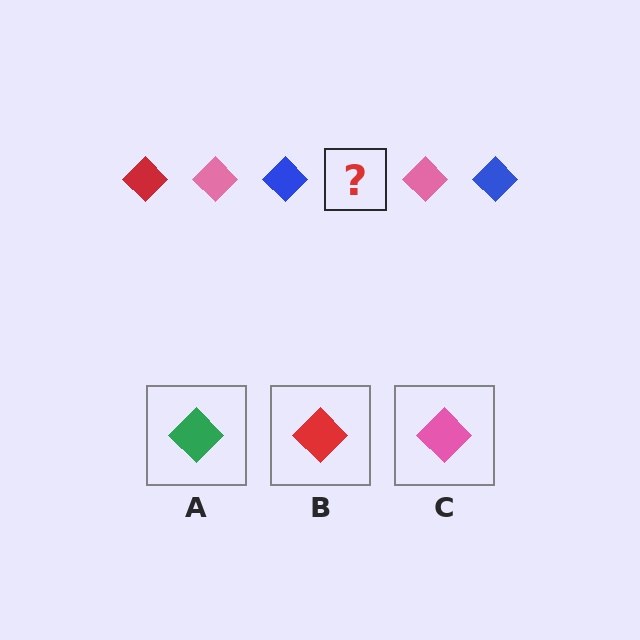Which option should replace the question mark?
Option B.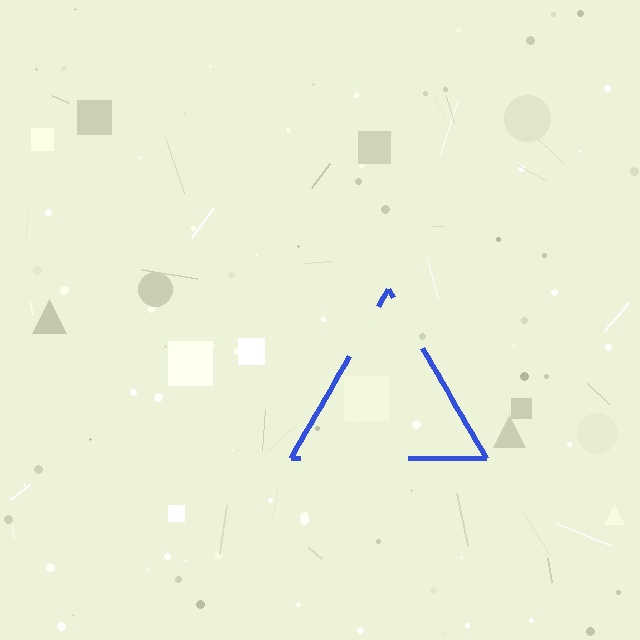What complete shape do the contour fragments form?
The contour fragments form a triangle.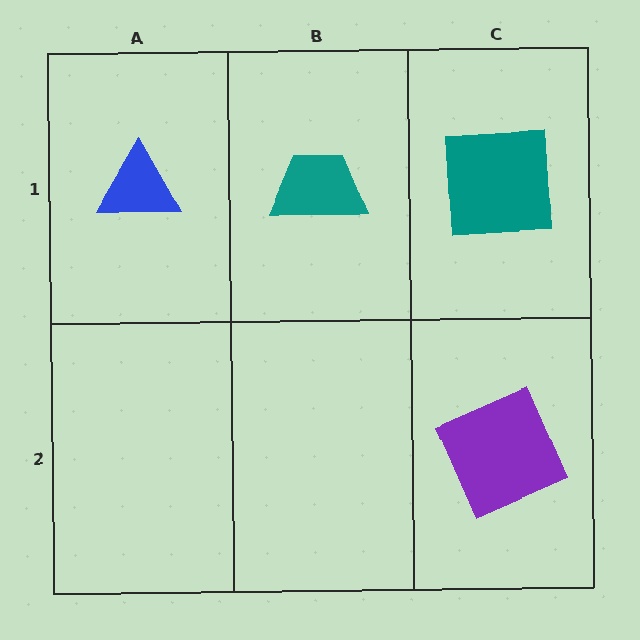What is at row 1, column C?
A teal square.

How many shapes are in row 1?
3 shapes.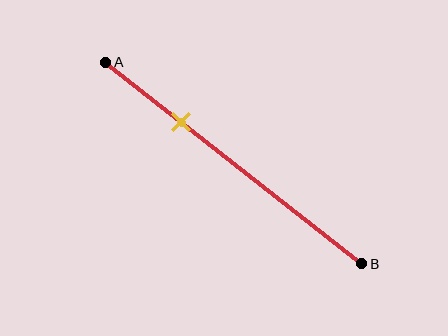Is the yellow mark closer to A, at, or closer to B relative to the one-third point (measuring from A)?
The yellow mark is closer to point A than the one-third point of segment AB.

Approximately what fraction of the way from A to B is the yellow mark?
The yellow mark is approximately 30% of the way from A to B.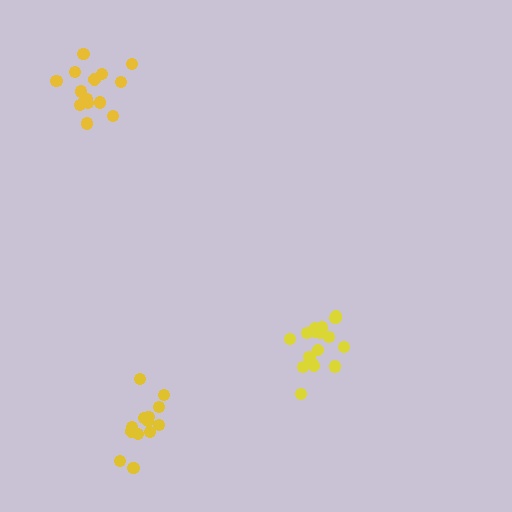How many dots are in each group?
Group 1: 14 dots, Group 2: 17 dots, Group 3: 15 dots (46 total).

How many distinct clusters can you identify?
There are 3 distinct clusters.